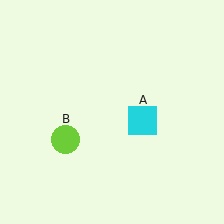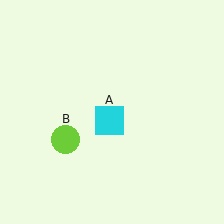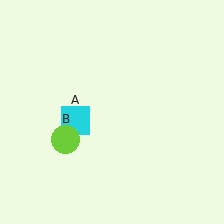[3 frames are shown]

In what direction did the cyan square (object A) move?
The cyan square (object A) moved left.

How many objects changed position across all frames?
1 object changed position: cyan square (object A).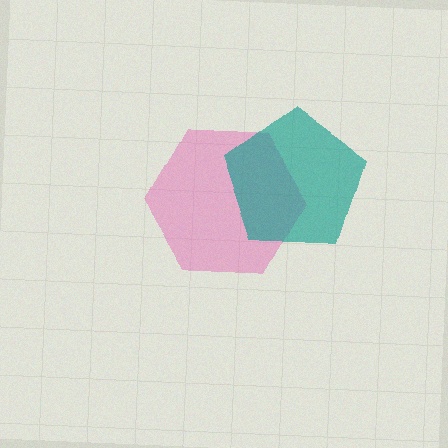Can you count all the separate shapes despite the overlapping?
Yes, there are 2 separate shapes.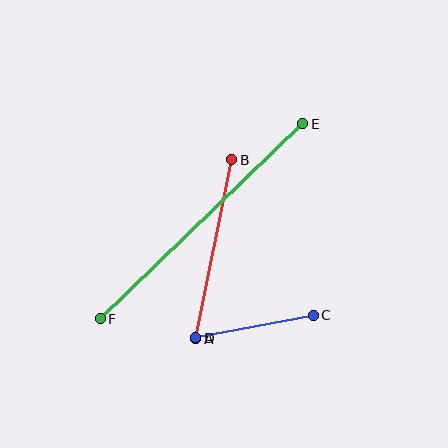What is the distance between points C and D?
The distance is approximately 120 pixels.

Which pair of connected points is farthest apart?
Points E and F are farthest apart.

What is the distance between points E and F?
The distance is approximately 281 pixels.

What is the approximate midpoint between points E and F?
The midpoint is at approximately (202, 221) pixels.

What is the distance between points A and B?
The distance is approximately 182 pixels.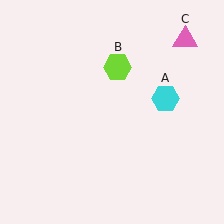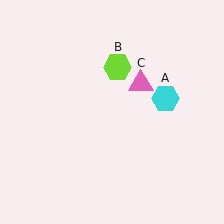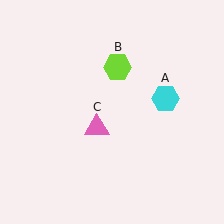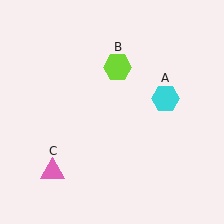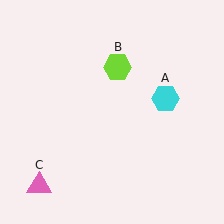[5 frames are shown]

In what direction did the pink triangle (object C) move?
The pink triangle (object C) moved down and to the left.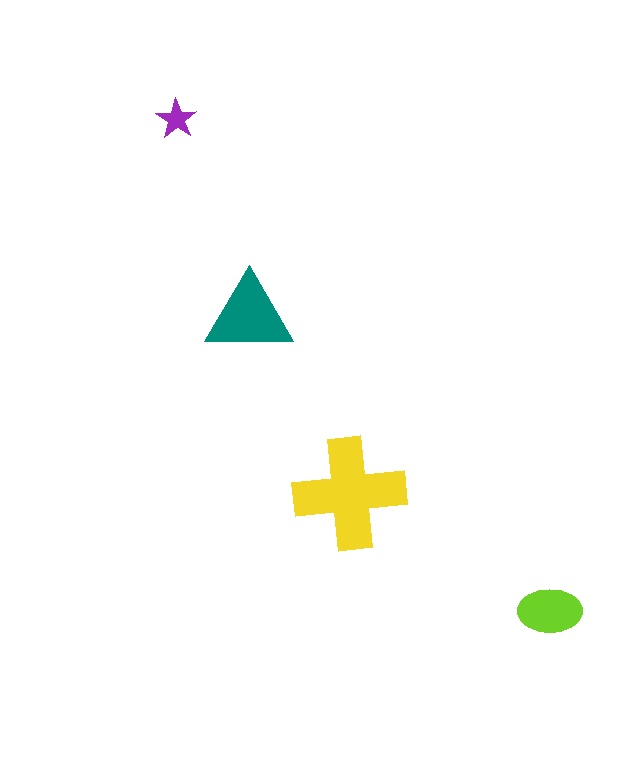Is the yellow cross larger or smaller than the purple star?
Larger.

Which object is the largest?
The yellow cross.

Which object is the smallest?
The purple star.